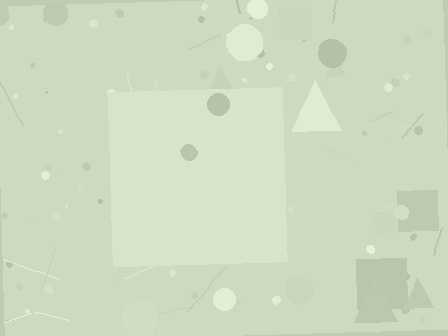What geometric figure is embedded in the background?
A square is embedded in the background.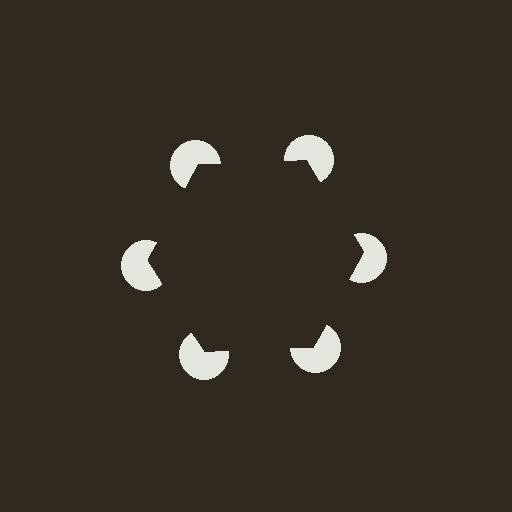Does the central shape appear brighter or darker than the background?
It typically appears slightly darker than the background, even though no actual brightness change is drawn.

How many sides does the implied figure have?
6 sides.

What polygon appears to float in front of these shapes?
An illusory hexagon — its edges are inferred from the aligned wedge cuts in the pac-man discs, not physically drawn.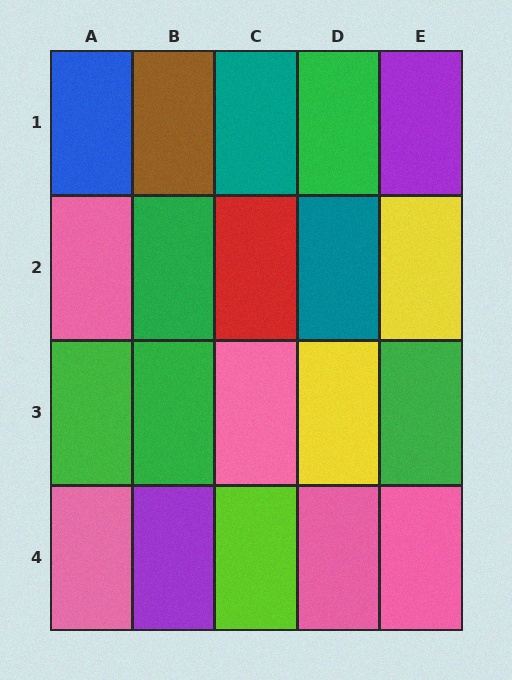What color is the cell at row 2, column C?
Red.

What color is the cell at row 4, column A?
Pink.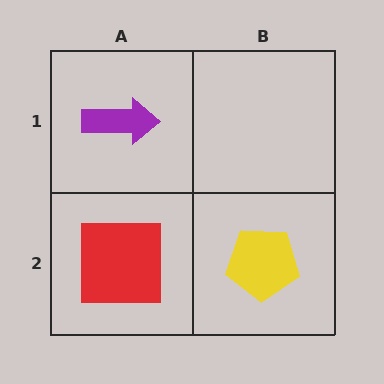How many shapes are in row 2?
2 shapes.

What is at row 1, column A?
A purple arrow.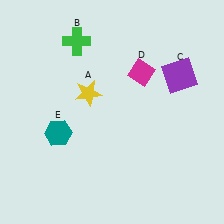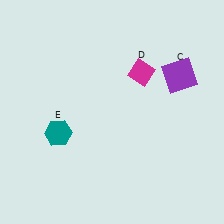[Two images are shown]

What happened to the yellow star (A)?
The yellow star (A) was removed in Image 2. It was in the top-left area of Image 1.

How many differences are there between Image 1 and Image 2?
There are 2 differences between the two images.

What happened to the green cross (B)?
The green cross (B) was removed in Image 2. It was in the top-left area of Image 1.